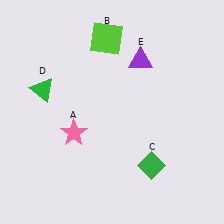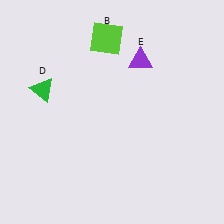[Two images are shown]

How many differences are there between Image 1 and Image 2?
There are 2 differences between the two images.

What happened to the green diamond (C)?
The green diamond (C) was removed in Image 2. It was in the bottom-right area of Image 1.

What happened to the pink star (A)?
The pink star (A) was removed in Image 2. It was in the bottom-left area of Image 1.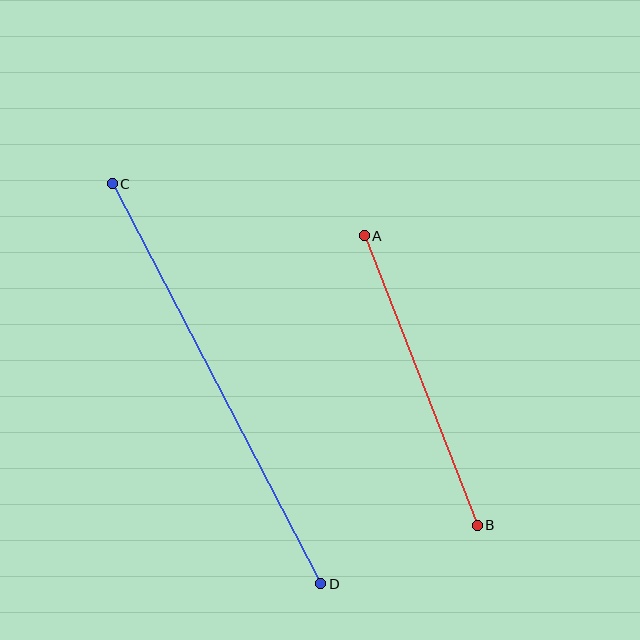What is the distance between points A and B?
The distance is approximately 311 pixels.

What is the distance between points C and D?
The distance is approximately 451 pixels.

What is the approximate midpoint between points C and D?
The midpoint is at approximately (217, 384) pixels.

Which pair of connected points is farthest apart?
Points C and D are farthest apart.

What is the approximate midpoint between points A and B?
The midpoint is at approximately (421, 380) pixels.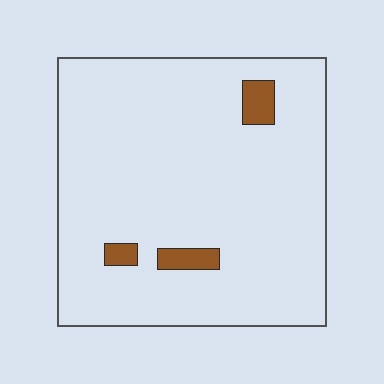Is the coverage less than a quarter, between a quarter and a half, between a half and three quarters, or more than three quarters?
Less than a quarter.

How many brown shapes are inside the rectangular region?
3.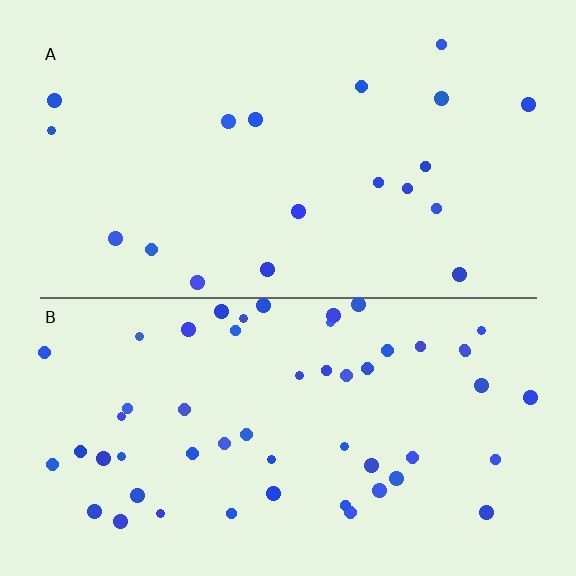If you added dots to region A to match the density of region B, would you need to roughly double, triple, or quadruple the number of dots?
Approximately triple.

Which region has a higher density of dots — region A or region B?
B (the bottom).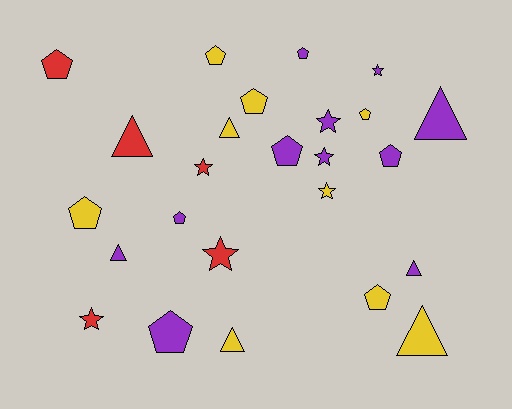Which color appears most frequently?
Purple, with 11 objects.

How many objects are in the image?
There are 25 objects.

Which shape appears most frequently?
Pentagon, with 11 objects.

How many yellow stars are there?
There is 1 yellow star.